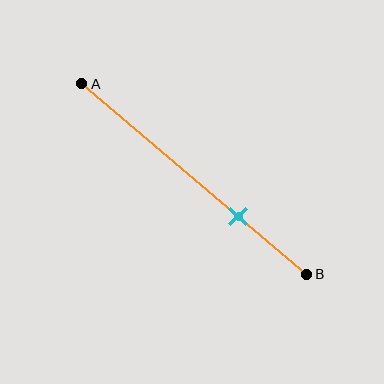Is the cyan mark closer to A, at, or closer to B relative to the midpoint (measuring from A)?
The cyan mark is closer to point B than the midpoint of segment AB.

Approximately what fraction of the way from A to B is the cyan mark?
The cyan mark is approximately 70% of the way from A to B.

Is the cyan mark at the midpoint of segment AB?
No, the mark is at about 70% from A, not at the 50% midpoint.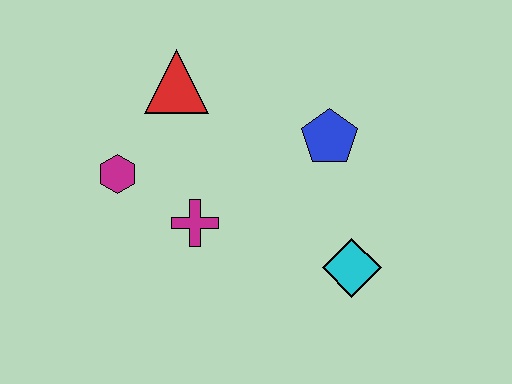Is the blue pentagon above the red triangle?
No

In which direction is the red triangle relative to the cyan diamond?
The red triangle is above the cyan diamond.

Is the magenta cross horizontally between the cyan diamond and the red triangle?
Yes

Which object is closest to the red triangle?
The magenta hexagon is closest to the red triangle.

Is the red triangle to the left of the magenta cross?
Yes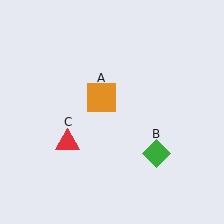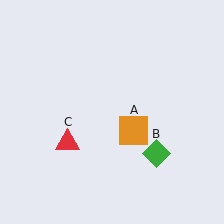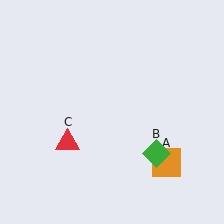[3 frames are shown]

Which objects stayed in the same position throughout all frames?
Green diamond (object B) and red triangle (object C) remained stationary.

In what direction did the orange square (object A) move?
The orange square (object A) moved down and to the right.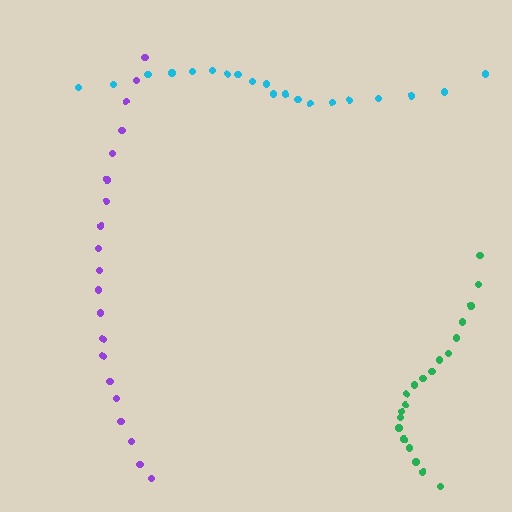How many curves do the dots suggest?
There are 3 distinct paths.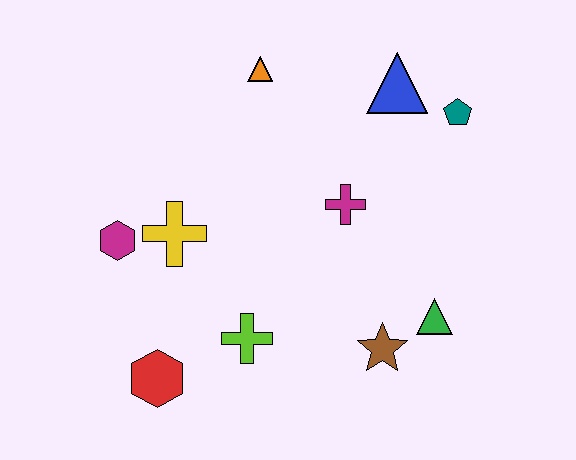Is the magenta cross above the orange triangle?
No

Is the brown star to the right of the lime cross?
Yes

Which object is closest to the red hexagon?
The lime cross is closest to the red hexagon.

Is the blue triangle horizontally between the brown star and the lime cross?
No